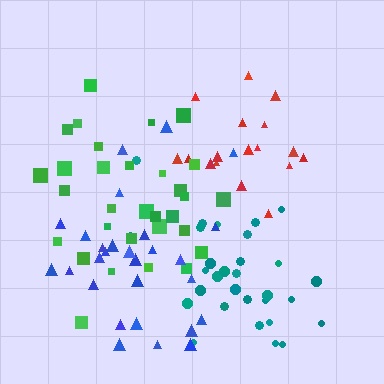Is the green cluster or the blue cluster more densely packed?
Blue.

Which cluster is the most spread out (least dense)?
Green.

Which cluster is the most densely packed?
Teal.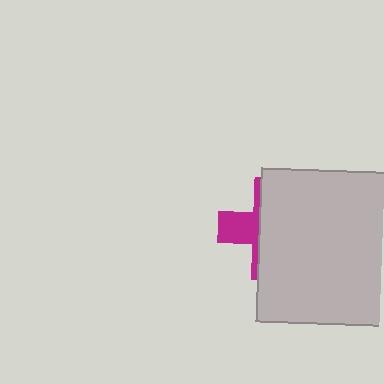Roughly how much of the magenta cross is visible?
A small part of it is visible (roughly 31%).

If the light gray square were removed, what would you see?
You would see the complete magenta cross.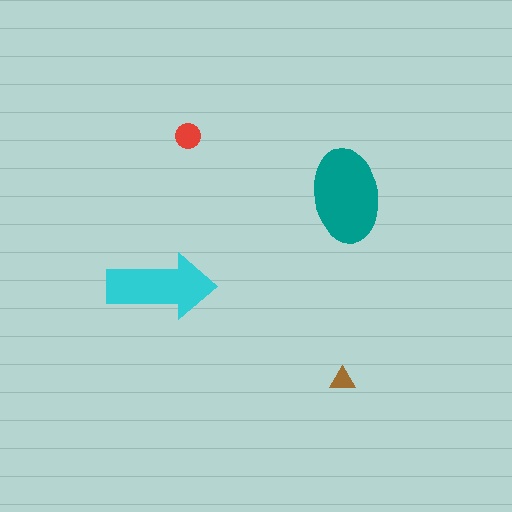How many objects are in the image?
There are 4 objects in the image.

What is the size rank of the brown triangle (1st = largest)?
4th.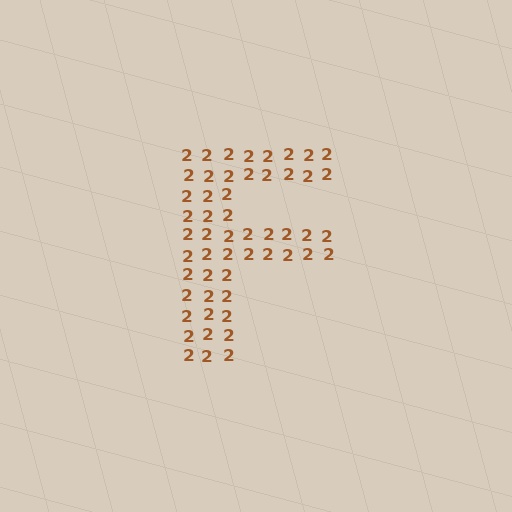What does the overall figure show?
The overall figure shows the letter F.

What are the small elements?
The small elements are digit 2's.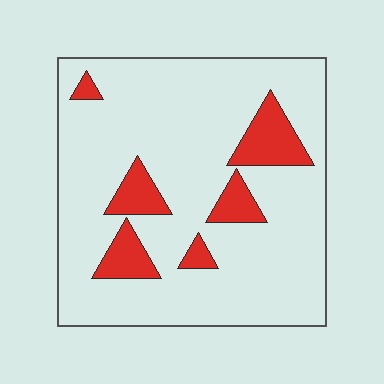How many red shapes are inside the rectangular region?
6.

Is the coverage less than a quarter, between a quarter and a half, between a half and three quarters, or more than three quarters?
Less than a quarter.